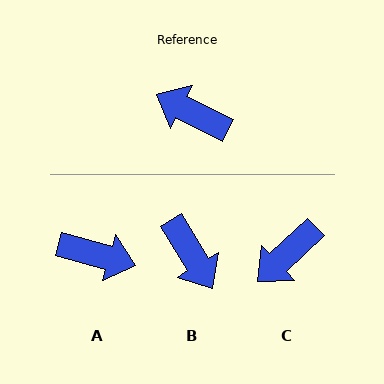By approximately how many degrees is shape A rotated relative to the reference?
Approximately 169 degrees clockwise.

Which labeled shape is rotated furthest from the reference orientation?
A, about 169 degrees away.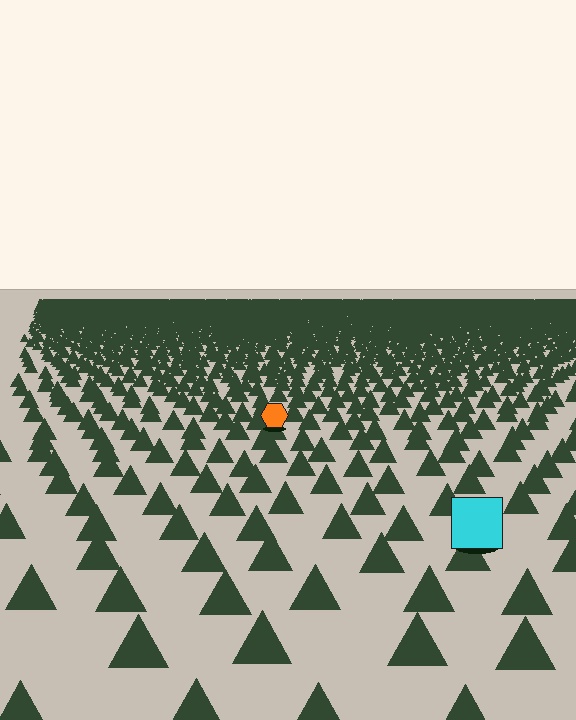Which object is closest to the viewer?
The cyan square is closest. The texture marks near it are larger and more spread out.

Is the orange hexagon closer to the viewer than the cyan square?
No. The cyan square is closer — you can tell from the texture gradient: the ground texture is coarser near it.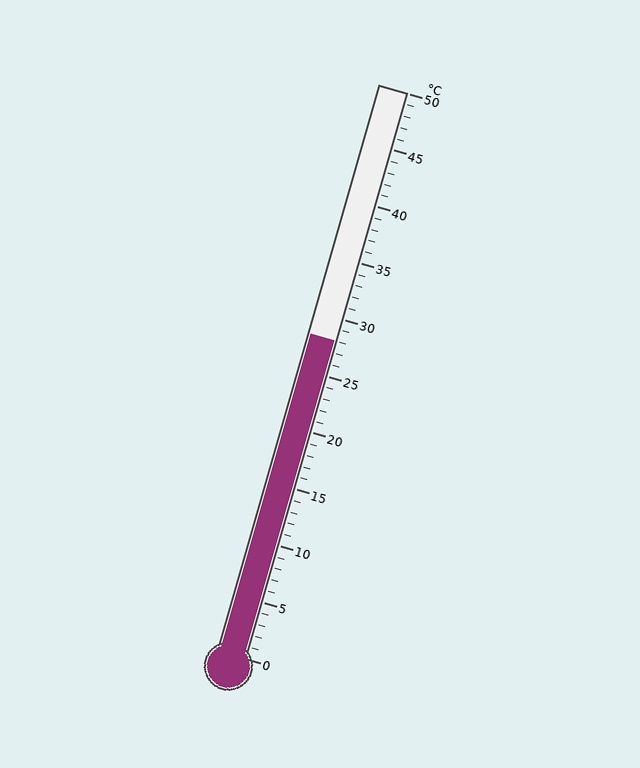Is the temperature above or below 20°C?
The temperature is above 20°C.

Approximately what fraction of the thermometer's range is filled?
The thermometer is filled to approximately 55% of its range.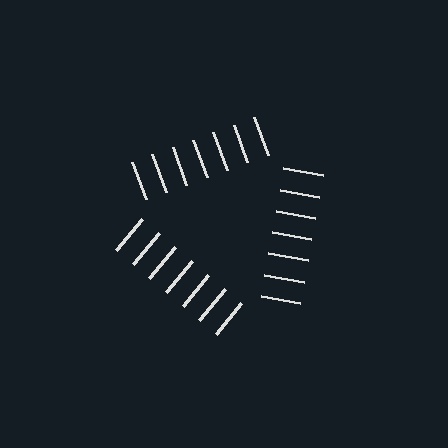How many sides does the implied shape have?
3 sides — the line-ends trace a triangle.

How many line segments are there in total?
21 — 7 along each of the 3 edges.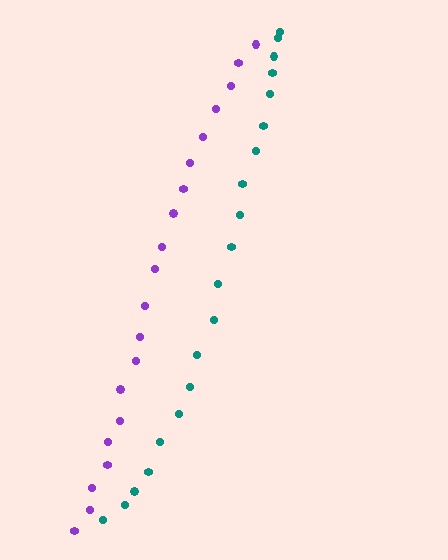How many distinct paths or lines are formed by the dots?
There are 2 distinct paths.